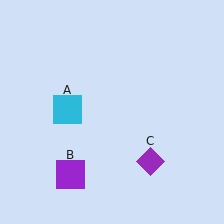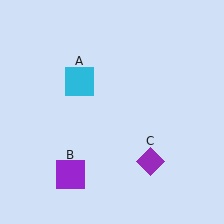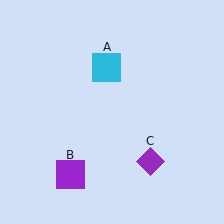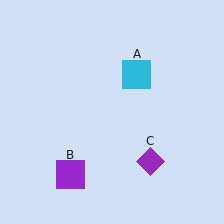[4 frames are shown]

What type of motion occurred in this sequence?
The cyan square (object A) rotated clockwise around the center of the scene.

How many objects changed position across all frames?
1 object changed position: cyan square (object A).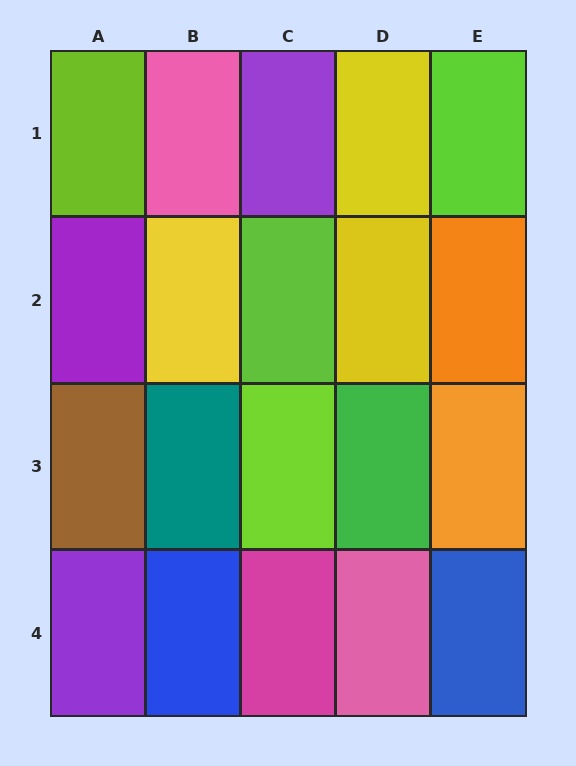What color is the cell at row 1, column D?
Yellow.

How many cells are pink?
2 cells are pink.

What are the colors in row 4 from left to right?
Purple, blue, magenta, pink, blue.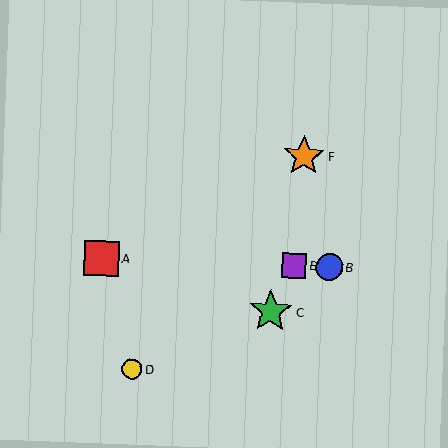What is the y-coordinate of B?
Object B is at y≈267.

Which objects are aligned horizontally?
Objects A, B, E are aligned horizontally.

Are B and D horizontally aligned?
No, B is at y≈267 and D is at y≈369.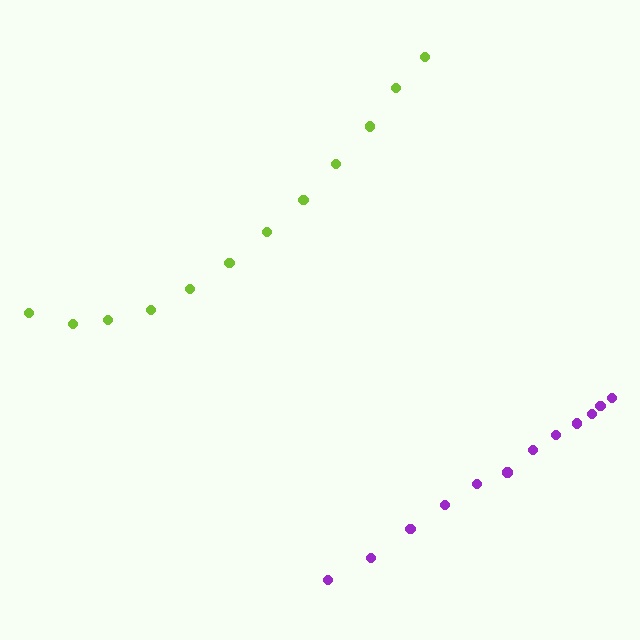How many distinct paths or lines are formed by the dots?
There are 2 distinct paths.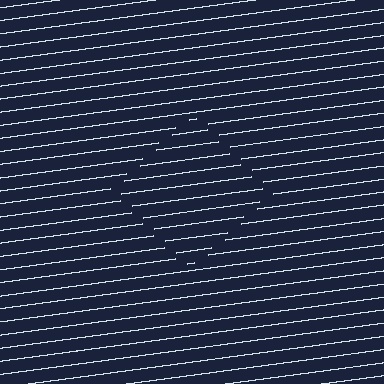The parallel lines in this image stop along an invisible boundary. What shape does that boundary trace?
An illusory square. The interior of the shape contains the same grating, shifted by half a period — the contour is defined by the phase discontinuity where line-ends from the inner and outer gratings abut.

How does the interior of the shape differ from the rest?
The interior of the shape contains the same grating, shifted by half a period — the contour is defined by the phase discontinuity where line-ends from the inner and outer gratings abut.